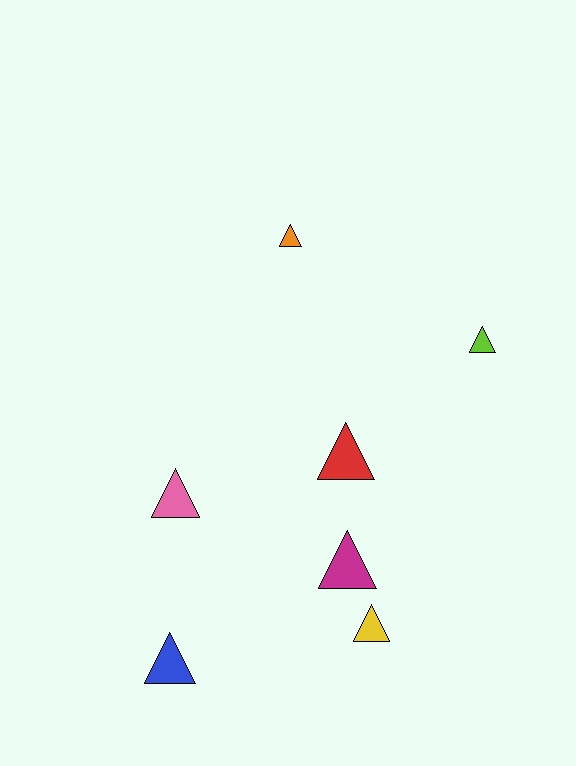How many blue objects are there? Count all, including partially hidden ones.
There is 1 blue object.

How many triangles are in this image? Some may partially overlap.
There are 7 triangles.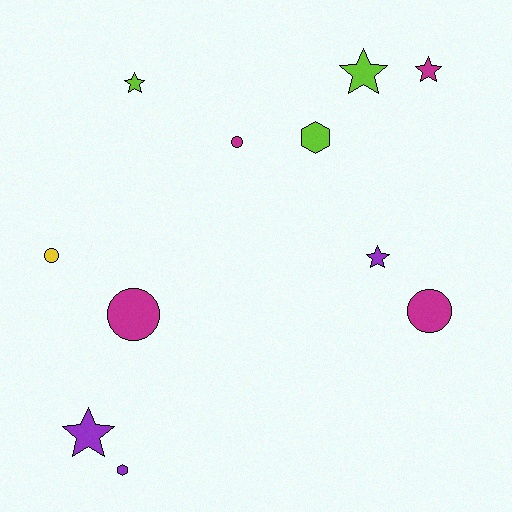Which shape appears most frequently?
Star, with 5 objects.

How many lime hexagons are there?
There is 1 lime hexagon.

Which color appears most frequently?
Magenta, with 4 objects.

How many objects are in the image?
There are 11 objects.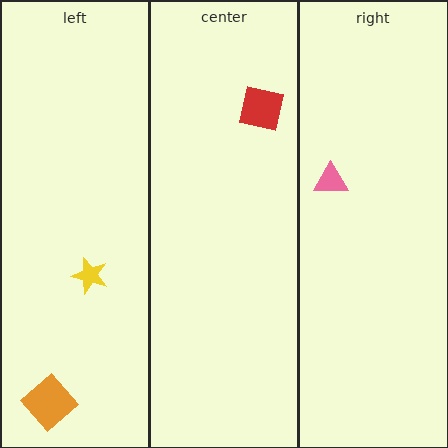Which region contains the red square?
The center region.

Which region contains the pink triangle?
The right region.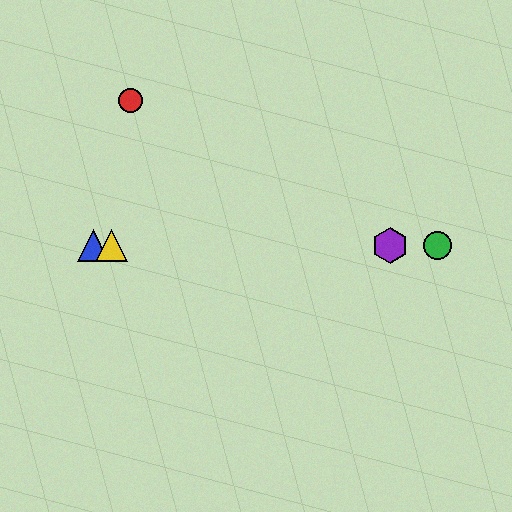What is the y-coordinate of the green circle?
The green circle is at y≈245.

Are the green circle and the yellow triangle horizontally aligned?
Yes, both are at y≈245.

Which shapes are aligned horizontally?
The blue triangle, the green circle, the yellow triangle, the purple hexagon are aligned horizontally.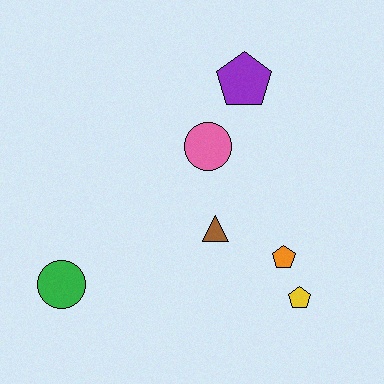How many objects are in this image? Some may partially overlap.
There are 6 objects.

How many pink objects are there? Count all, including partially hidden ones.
There is 1 pink object.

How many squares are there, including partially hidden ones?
There are no squares.